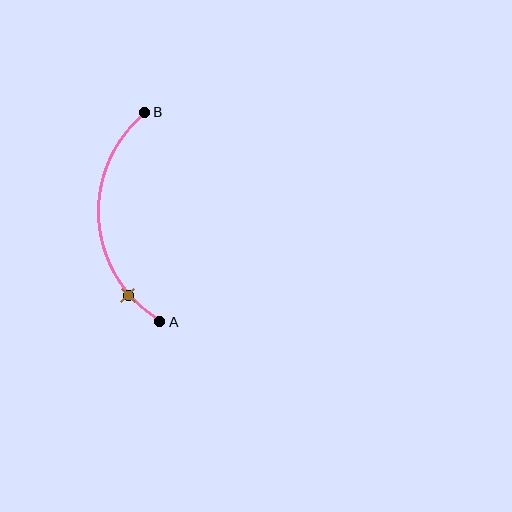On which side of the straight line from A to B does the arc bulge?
The arc bulges to the left of the straight line connecting A and B.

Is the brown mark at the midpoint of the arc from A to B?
No. The brown mark lies on the arc but is closer to endpoint A. The arc midpoint would be at the point on the curve equidistant along the arc from both A and B.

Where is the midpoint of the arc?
The arc midpoint is the point on the curve farthest from the straight line joining A and B. It sits to the left of that line.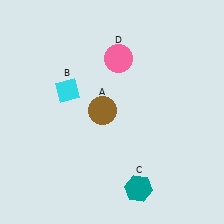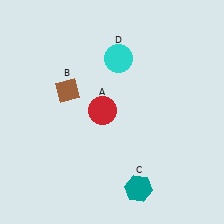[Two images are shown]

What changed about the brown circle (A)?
In Image 1, A is brown. In Image 2, it changed to red.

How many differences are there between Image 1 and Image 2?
There are 3 differences between the two images.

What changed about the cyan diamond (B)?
In Image 1, B is cyan. In Image 2, it changed to brown.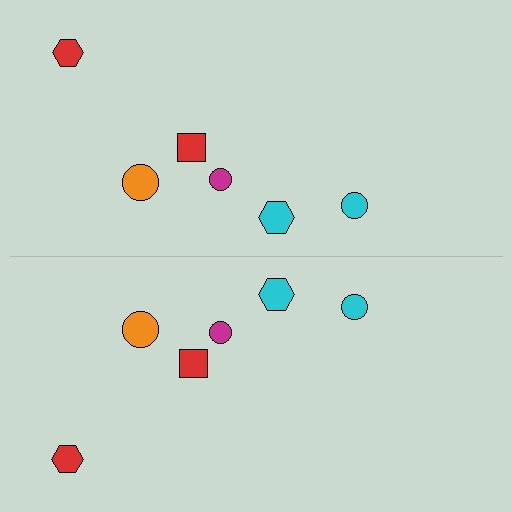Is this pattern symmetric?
Yes, this pattern has bilateral (reflection) symmetry.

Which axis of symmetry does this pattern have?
The pattern has a horizontal axis of symmetry running through the center of the image.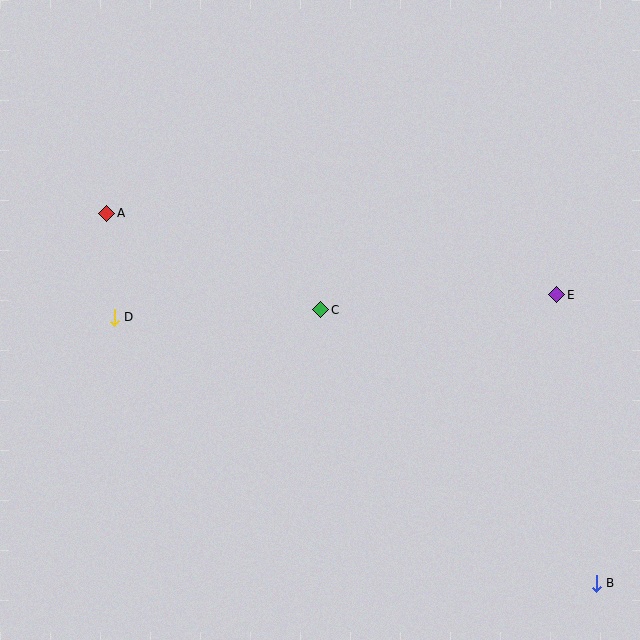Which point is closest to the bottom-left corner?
Point D is closest to the bottom-left corner.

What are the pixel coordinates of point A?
Point A is at (107, 213).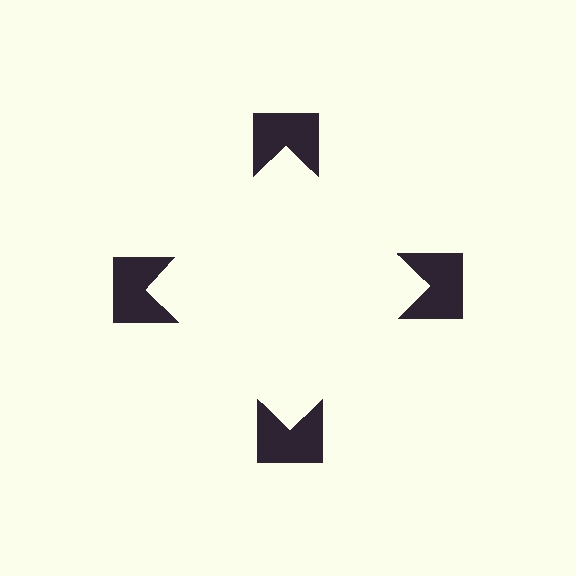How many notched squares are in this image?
There are 4 — one at each vertex of the illusory square.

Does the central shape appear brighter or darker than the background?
It typically appears slightly brighter than the background, even though no actual brightness change is drawn.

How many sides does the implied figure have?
4 sides.